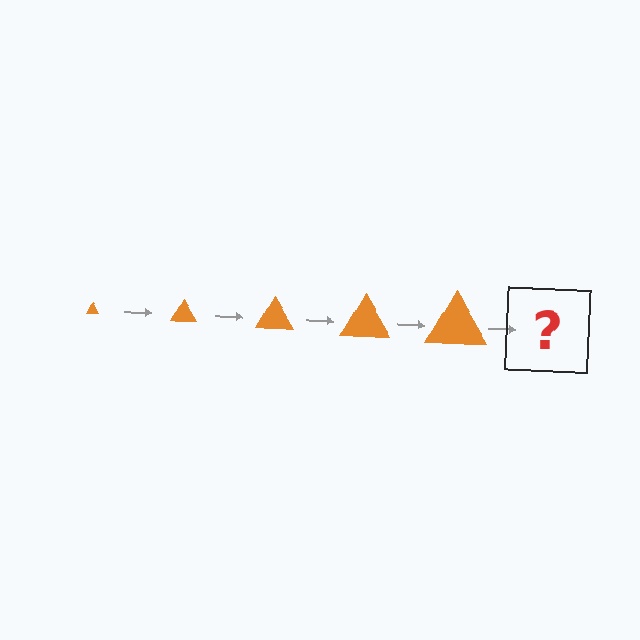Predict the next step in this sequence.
The next step is an orange triangle, larger than the previous one.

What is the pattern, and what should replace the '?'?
The pattern is that the triangle gets progressively larger each step. The '?' should be an orange triangle, larger than the previous one.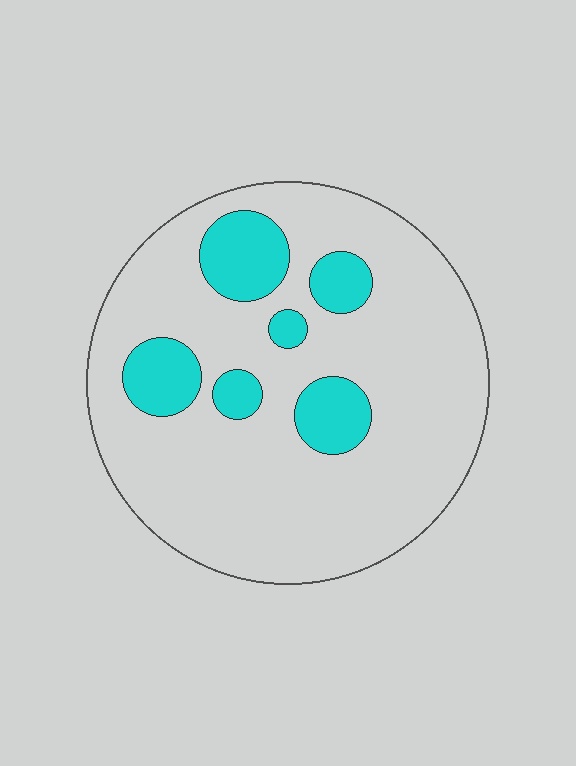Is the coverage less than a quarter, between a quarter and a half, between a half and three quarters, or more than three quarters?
Less than a quarter.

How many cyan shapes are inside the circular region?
6.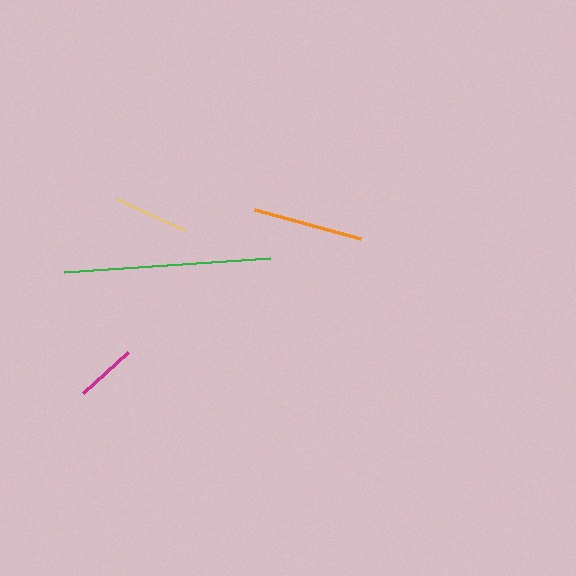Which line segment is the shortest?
The magenta line is the shortest at approximately 60 pixels.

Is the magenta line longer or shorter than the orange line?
The orange line is longer than the magenta line.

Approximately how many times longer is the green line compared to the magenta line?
The green line is approximately 3.4 times the length of the magenta line.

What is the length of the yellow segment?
The yellow segment is approximately 76 pixels long.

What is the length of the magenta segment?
The magenta segment is approximately 60 pixels long.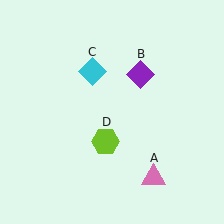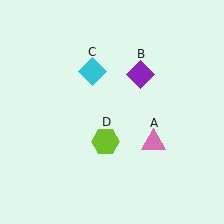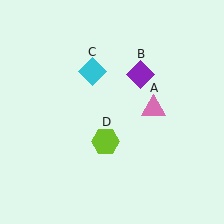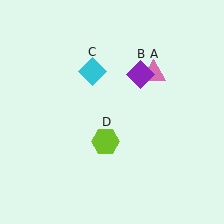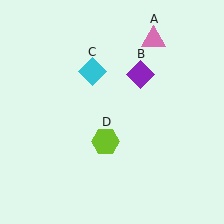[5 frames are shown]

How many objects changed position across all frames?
1 object changed position: pink triangle (object A).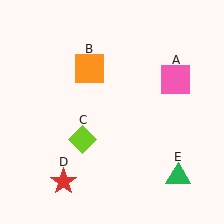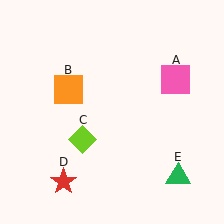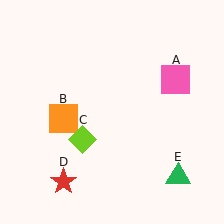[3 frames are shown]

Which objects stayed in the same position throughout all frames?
Pink square (object A) and lime diamond (object C) and red star (object D) and green triangle (object E) remained stationary.